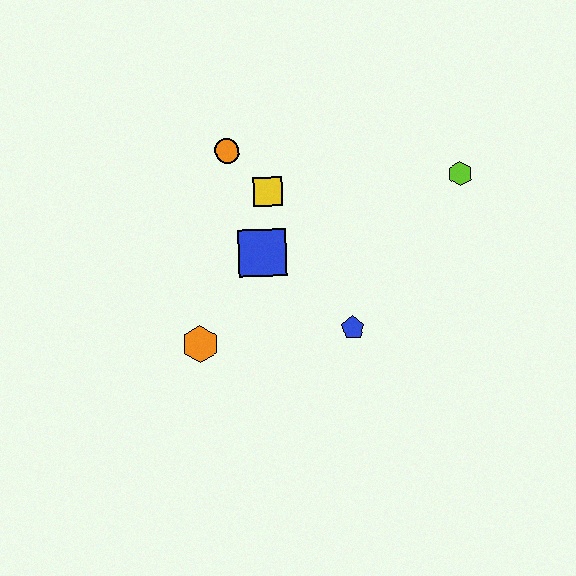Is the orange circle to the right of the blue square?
No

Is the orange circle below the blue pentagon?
No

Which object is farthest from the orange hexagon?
The lime hexagon is farthest from the orange hexagon.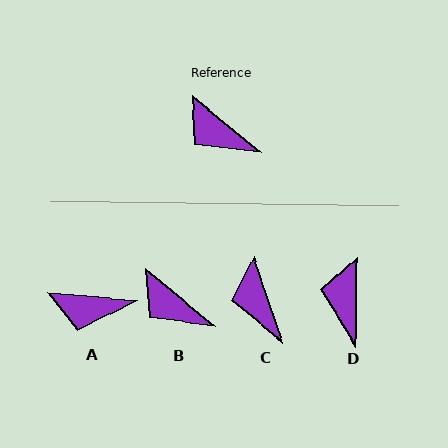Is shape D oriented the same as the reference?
No, it is off by about 51 degrees.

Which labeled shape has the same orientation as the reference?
B.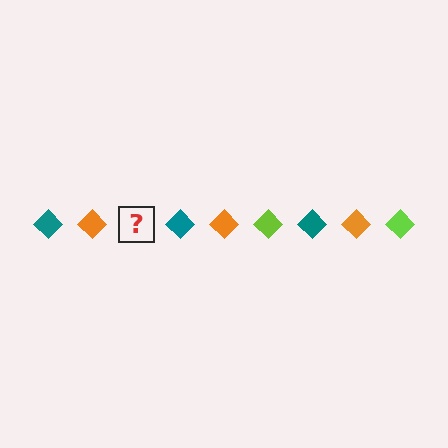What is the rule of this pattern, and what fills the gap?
The rule is that the pattern cycles through teal, orange, lime diamonds. The gap should be filled with a lime diamond.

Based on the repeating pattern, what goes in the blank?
The blank should be a lime diamond.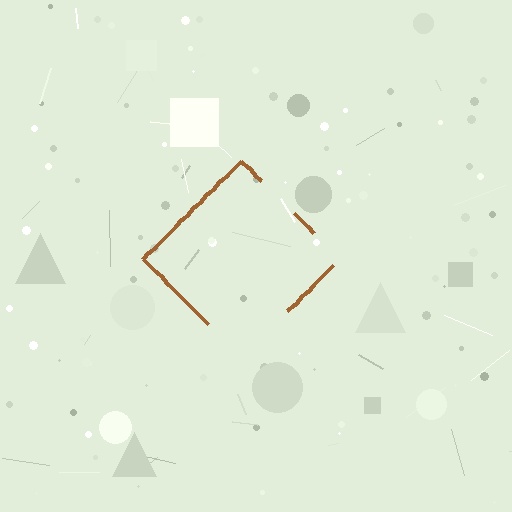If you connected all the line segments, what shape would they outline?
They would outline a diamond.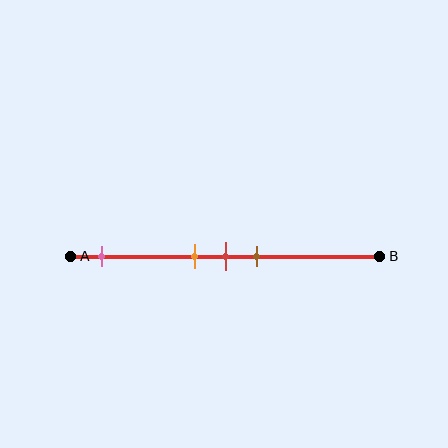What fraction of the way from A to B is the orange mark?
The orange mark is approximately 40% (0.4) of the way from A to B.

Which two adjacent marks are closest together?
The orange and red marks are the closest adjacent pair.